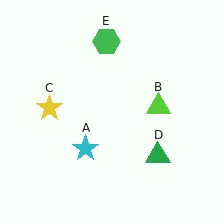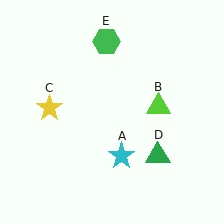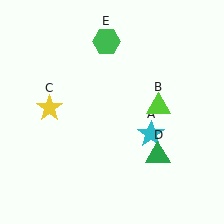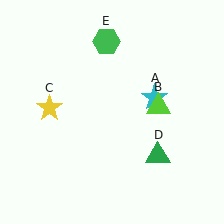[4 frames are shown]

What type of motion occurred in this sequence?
The cyan star (object A) rotated counterclockwise around the center of the scene.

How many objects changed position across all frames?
1 object changed position: cyan star (object A).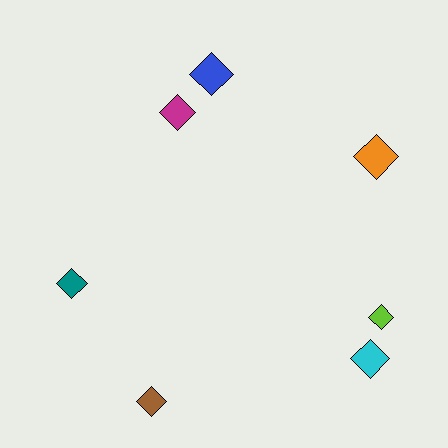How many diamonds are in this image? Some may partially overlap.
There are 7 diamonds.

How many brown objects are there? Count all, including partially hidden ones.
There is 1 brown object.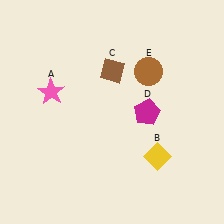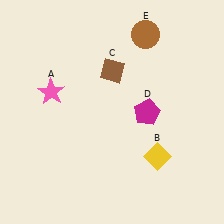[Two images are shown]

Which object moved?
The brown circle (E) moved up.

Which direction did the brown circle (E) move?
The brown circle (E) moved up.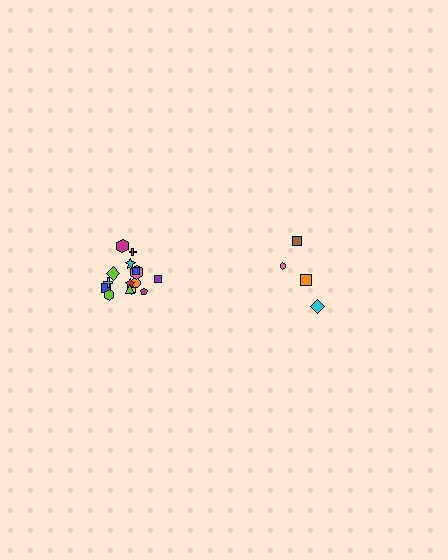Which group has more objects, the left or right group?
The left group.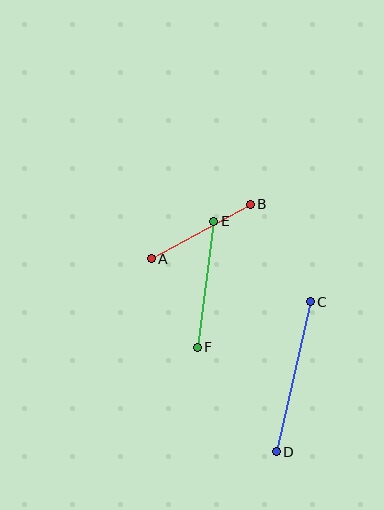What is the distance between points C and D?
The distance is approximately 154 pixels.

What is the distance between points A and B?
The distance is approximately 113 pixels.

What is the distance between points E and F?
The distance is approximately 127 pixels.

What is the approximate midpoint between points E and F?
The midpoint is at approximately (205, 284) pixels.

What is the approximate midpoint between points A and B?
The midpoint is at approximately (201, 232) pixels.